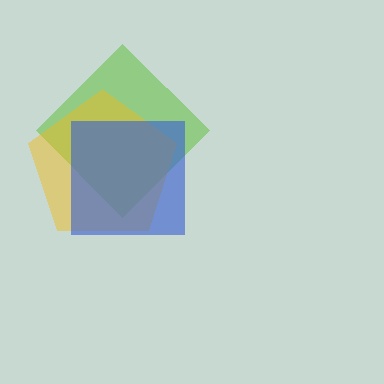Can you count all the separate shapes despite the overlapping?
Yes, there are 3 separate shapes.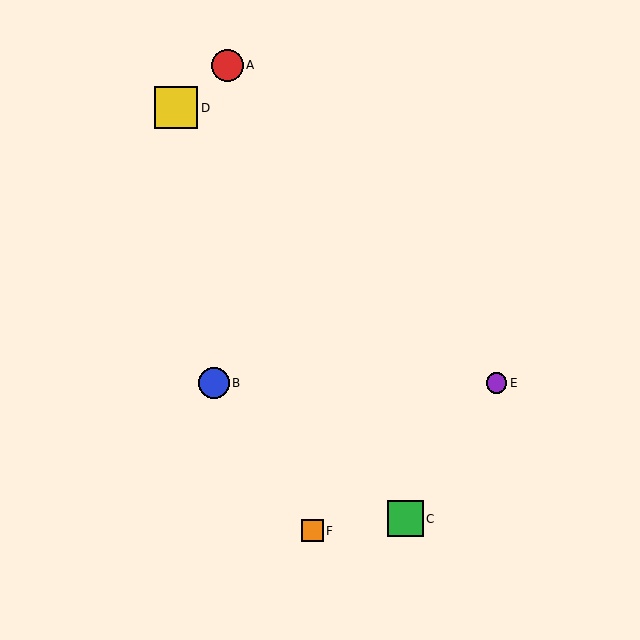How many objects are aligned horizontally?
2 objects (B, E) are aligned horizontally.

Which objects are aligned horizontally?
Objects B, E are aligned horizontally.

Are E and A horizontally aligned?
No, E is at y≈383 and A is at y≈65.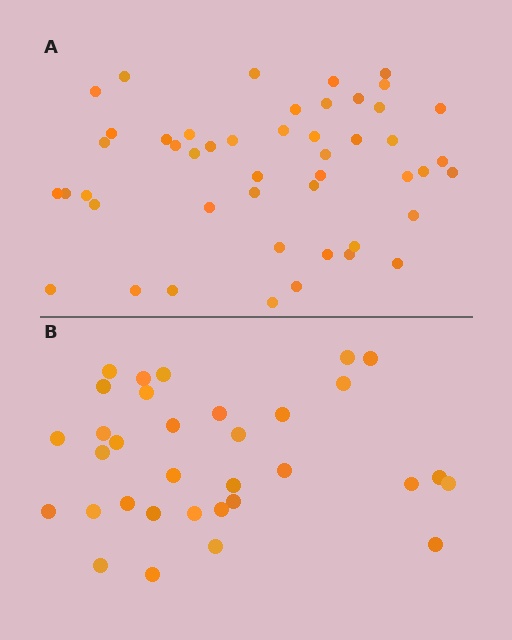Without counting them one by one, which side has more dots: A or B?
Region A (the top region) has more dots.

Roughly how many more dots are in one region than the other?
Region A has approximately 15 more dots than region B.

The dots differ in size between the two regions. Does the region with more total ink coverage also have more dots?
No. Region B has more total ink coverage because its dots are larger, but region A actually contains more individual dots. Total area can be misleading — the number of items is what matters here.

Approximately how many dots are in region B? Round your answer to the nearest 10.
About 30 dots. (The exact count is 33, which rounds to 30.)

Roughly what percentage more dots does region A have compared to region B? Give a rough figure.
About 45% more.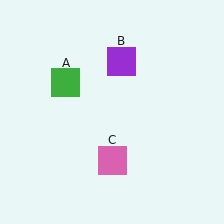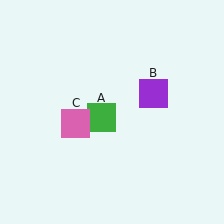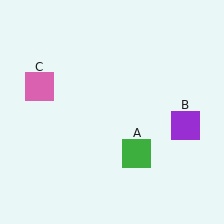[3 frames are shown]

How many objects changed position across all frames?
3 objects changed position: green square (object A), purple square (object B), pink square (object C).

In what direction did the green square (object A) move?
The green square (object A) moved down and to the right.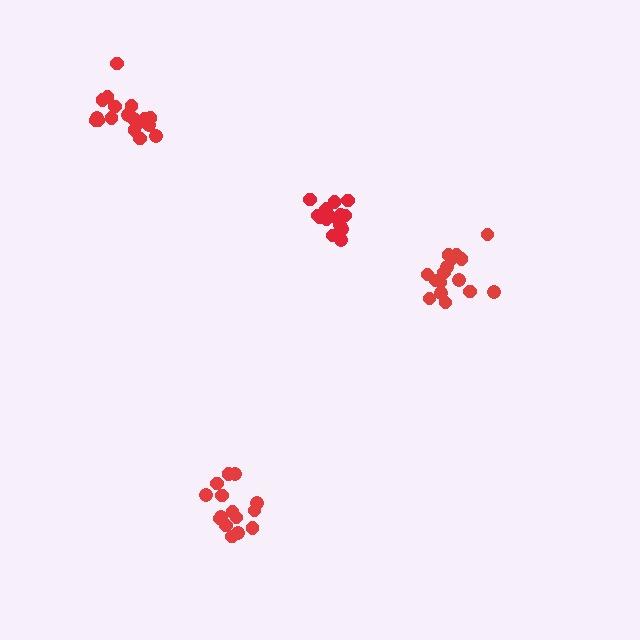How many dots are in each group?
Group 1: 16 dots, Group 2: 18 dots, Group 3: 15 dots, Group 4: 17 dots (66 total).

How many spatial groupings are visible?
There are 4 spatial groupings.